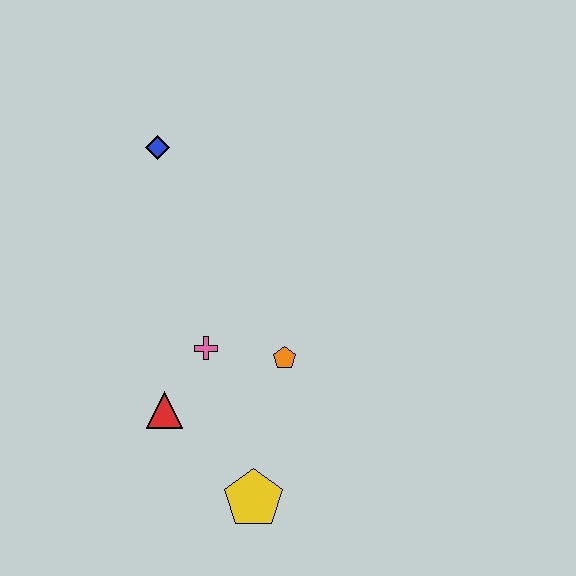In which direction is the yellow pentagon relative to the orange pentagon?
The yellow pentagon is below the orange pentagon.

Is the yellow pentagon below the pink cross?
Yes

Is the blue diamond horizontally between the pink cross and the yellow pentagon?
No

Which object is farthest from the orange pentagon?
The blue diamond is farthest from the orange pentagon.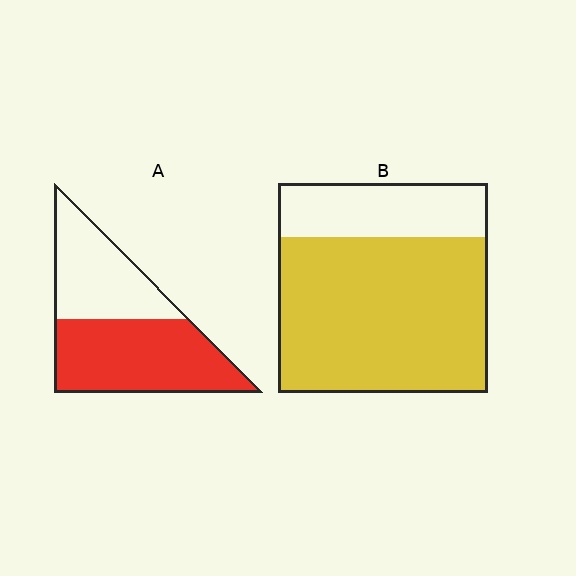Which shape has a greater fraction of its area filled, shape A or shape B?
Shape B.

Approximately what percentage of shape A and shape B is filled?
A is approximately 60% and B is approximately 75%.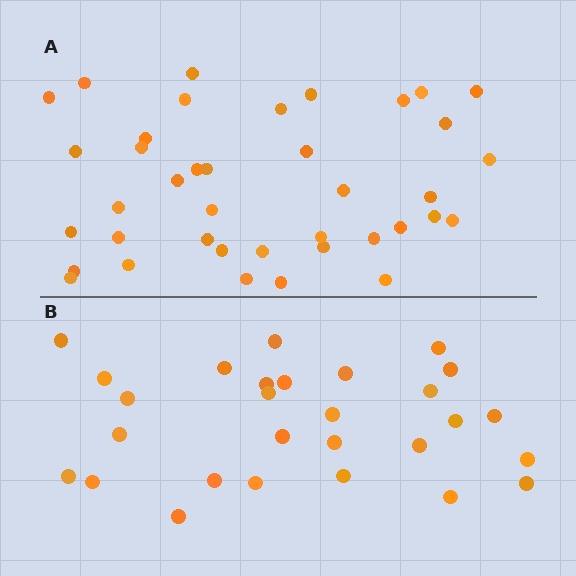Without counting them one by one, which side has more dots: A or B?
Region A (the top region) has more dots.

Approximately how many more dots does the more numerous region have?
Region A has roughly 12 or so more dots than region B.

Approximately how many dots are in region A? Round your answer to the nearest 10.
About 40 dots. (The exact count is 39, which rounds to 40.)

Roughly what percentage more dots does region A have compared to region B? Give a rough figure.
About 40% more.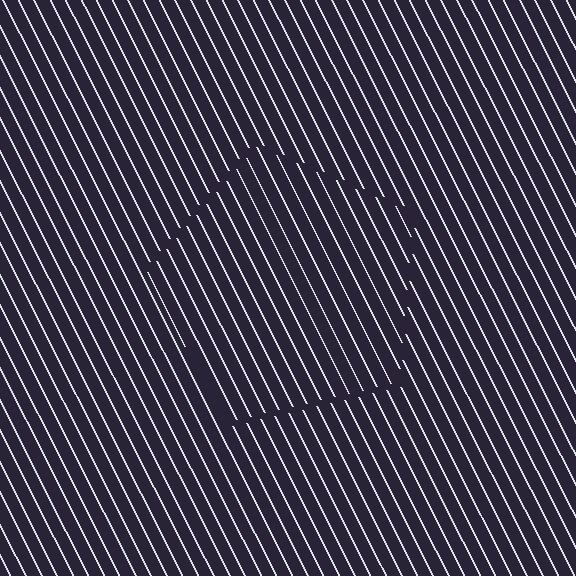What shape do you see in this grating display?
An illusory pentagon. The interior of the shape contains the same grating, shifted by half a period — the contour is defined by the phase discontinuity where line-ends from the inner and outer gratings abut.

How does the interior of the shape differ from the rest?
The interior of the shape contains the same grating, shifted by half a period — the contour is defined by the phase discontinuity where line-ends from the inner and outer gratings abut.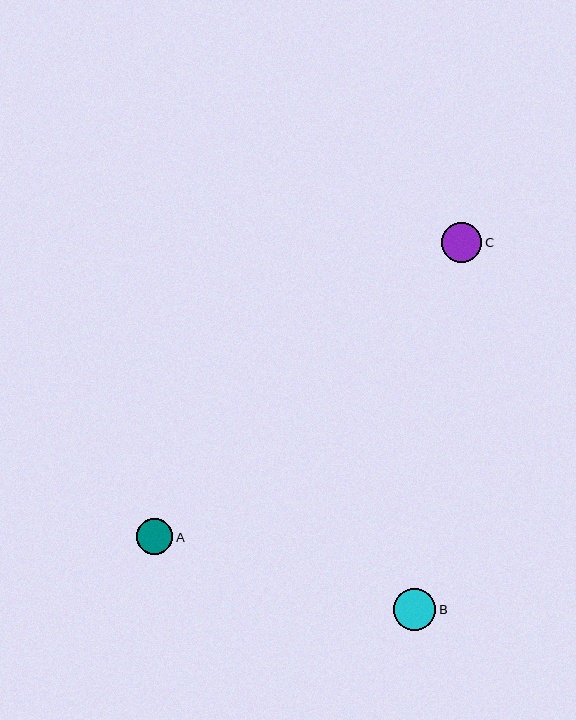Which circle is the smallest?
Circle A is the smallest with a size of approximately 36 pixels.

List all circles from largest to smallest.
From largest to smallest: B, C, A.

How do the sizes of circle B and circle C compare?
Circle B and circle C are approximately the same size.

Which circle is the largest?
Circle B is the largest with a size of approximately 43 pixels.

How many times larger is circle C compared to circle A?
Circle C is approximately 1.1 times the size of circle A.